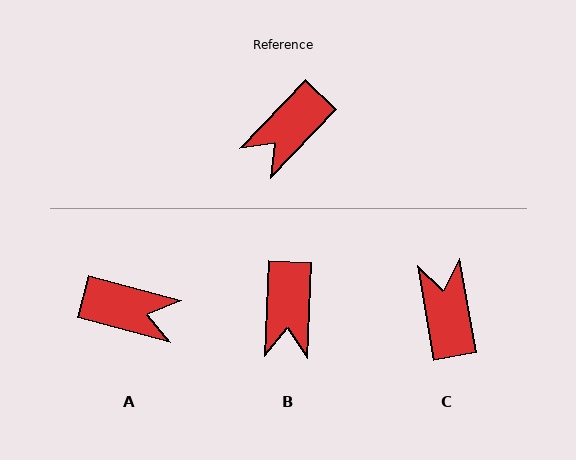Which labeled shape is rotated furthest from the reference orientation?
C, about 126 degrees away.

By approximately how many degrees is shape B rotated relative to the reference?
Approximately 41 degrees counter-clockwise.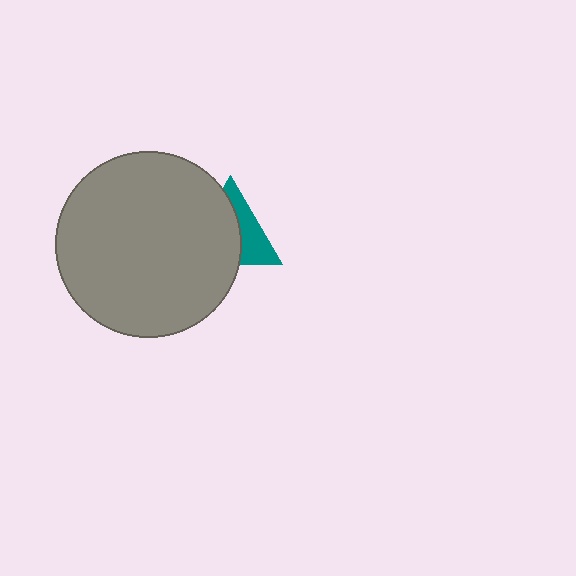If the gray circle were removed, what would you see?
You would see the complete teal triangle.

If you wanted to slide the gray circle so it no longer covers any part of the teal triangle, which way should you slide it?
Slide it left — that is the most direct way to separate the two shapes.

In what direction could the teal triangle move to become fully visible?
The teal triangle could move right. That would shift it out from behind the gray circle entirely.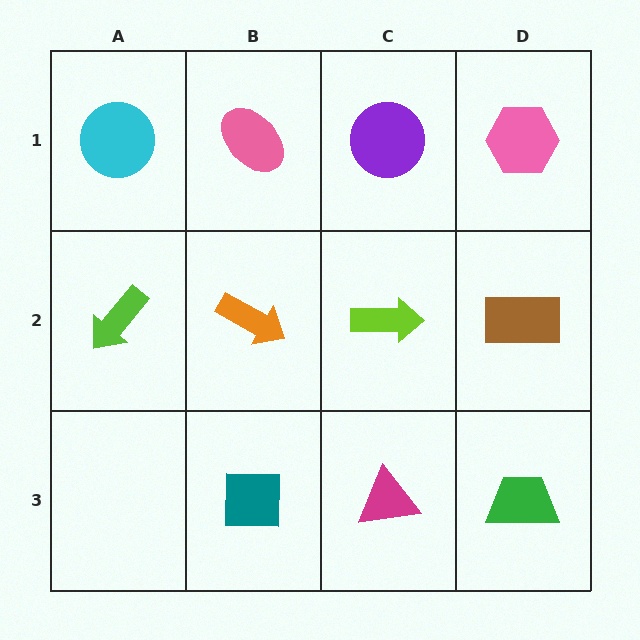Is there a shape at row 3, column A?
No, that cell is empty.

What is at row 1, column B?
A pink ellipse.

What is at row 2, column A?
A lime arrow.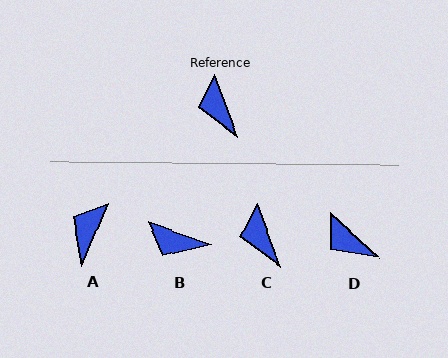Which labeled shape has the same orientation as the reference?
C.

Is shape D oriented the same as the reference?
No, it is off by about 28 degrees.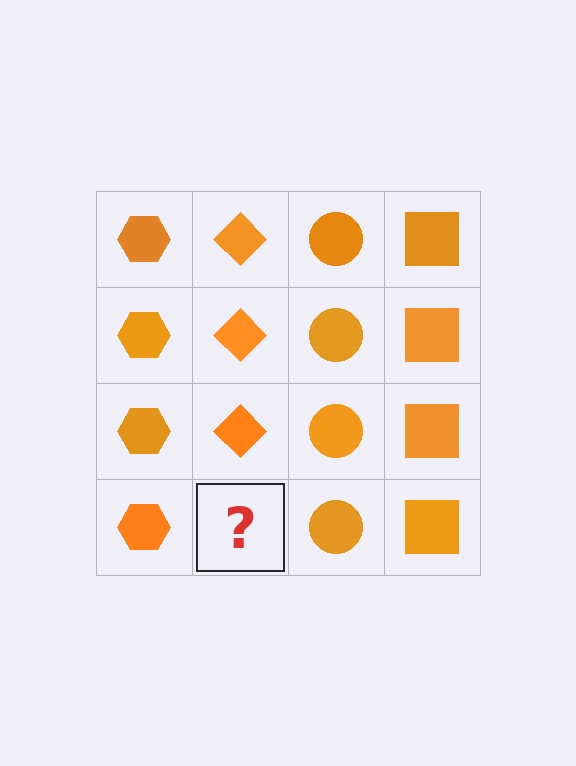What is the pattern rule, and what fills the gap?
The rule is that each column has a consistent shape. The gap should be filled with an orange diamond.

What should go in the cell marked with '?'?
The missing cell should contain an orange diamond.